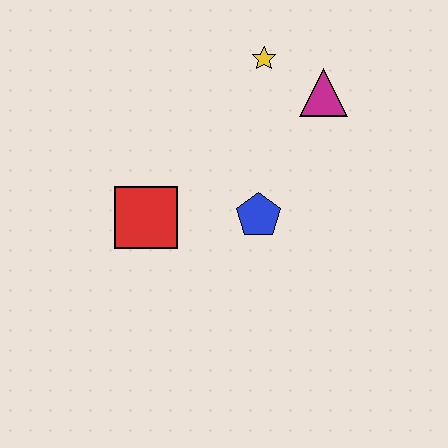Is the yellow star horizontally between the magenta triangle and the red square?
Yes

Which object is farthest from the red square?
The magenta triangle is farthest from the red square.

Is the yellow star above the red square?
Yes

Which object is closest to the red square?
The blue pentagon is closest to the red square.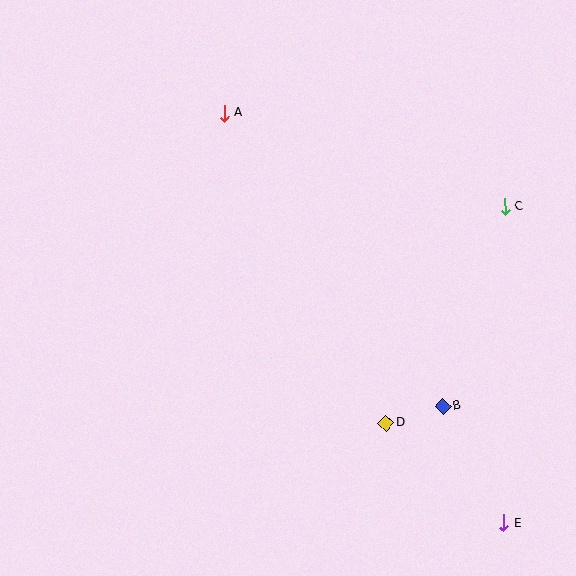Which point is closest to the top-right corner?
Point C is closest to the top-right corner.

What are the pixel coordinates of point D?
Point D is at (386, 423).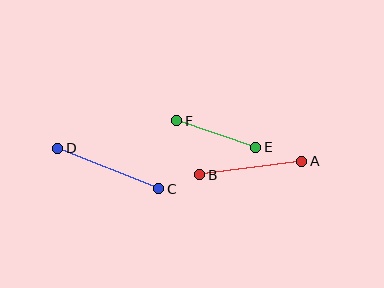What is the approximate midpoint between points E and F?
The midpoint is at approximately (216, 134) pixels.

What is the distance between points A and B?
The distance is approximately 103 pixels.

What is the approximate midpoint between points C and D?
The midpoint is at approximately (108, 168) pixels.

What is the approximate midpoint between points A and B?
The midpoint is at approximately (251, 168) pixels.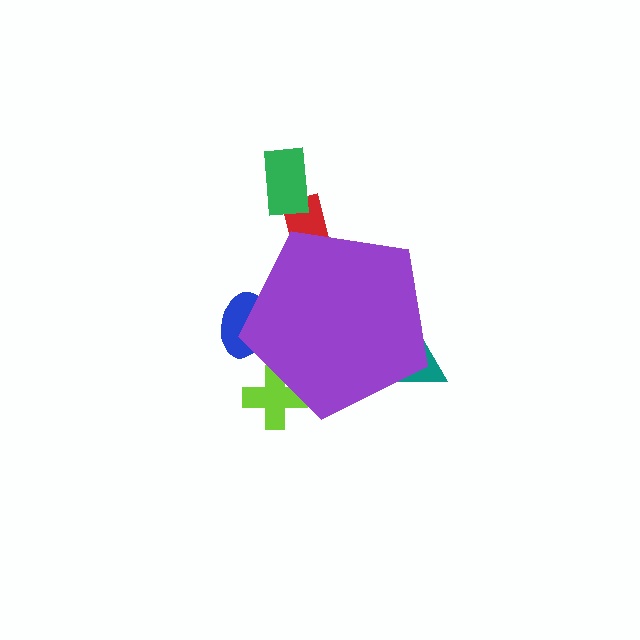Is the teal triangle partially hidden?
Yes, the teal triangle is partially hidden behind the purple pentagon.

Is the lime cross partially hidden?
Yes, the lime cross is partially hidden behind the purple pentagon.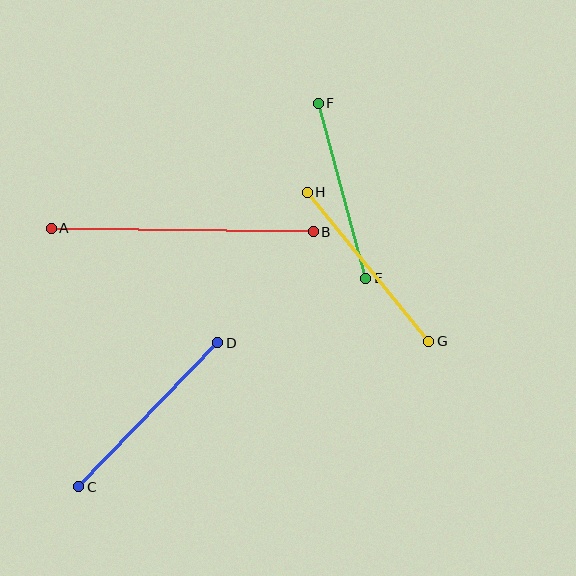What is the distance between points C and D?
The distance is approximately 200 pixels.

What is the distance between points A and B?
The distance is approximately 262 pixels.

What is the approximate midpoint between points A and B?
The midpoint is at approximately (182, 230) pixels.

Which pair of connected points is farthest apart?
Points A and B are farthest apart.